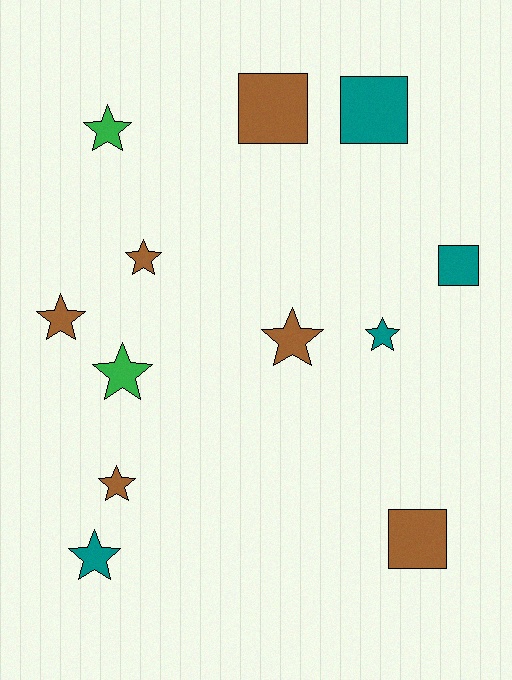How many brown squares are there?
There are 2 brown squares.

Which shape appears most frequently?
Star, with 8 objects.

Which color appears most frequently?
Brown, with 6 objects.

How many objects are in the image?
There are 12 objects.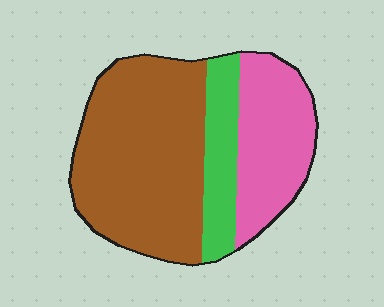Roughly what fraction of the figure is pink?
Pink takes up between a sixth and a third of the figure.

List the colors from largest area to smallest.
From largest to smallest: brown, pink, green.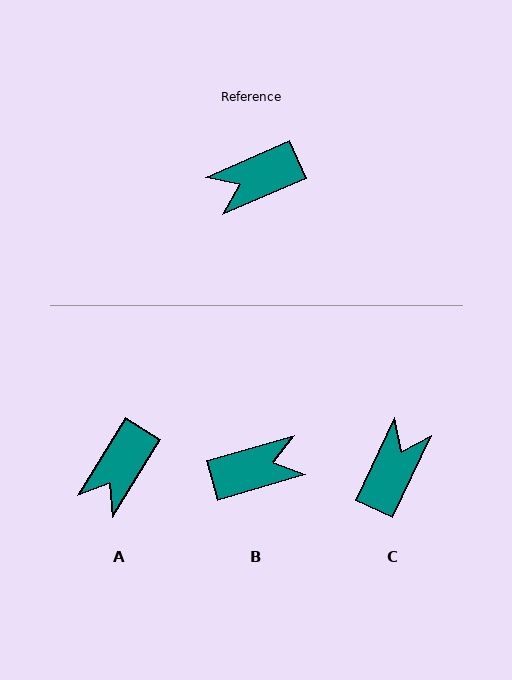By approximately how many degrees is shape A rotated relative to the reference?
Approximately 35 degrees counter-clockwise.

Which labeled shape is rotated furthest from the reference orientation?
B, about 172 degrees away.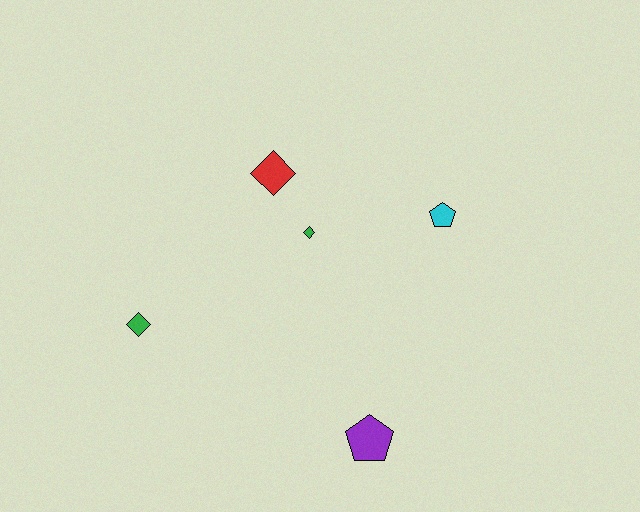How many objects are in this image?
There are 5 objects.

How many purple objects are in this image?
There is 1 purple object.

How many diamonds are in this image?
There are 3 diamonds.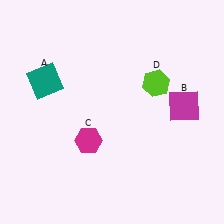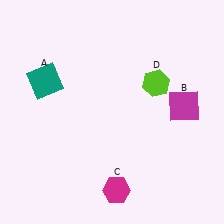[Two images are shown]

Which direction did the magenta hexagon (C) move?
The magenta hexagon (C) moved down.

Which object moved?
The magenta hexagon (C) moved down.